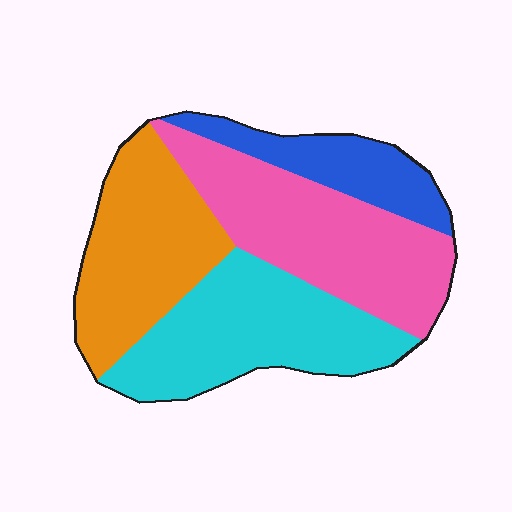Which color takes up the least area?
Blue, at roughly 15%.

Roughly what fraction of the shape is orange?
Orange takes up about one quarter (1/4) of the shape.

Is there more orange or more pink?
Pink.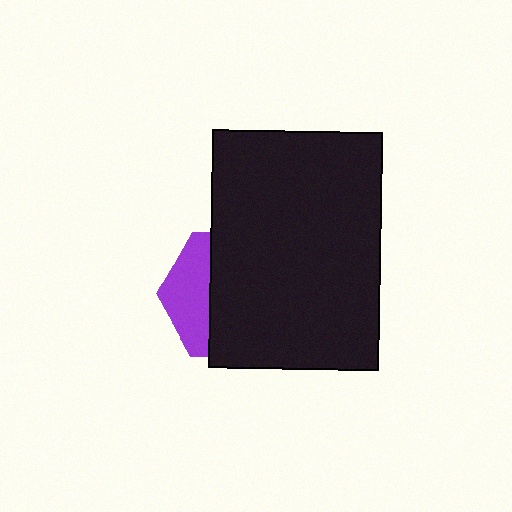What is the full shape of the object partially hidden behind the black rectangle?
The partially hidden object is a purple hexagon.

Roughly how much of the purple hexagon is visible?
A small part of it is visible (roughly 32%).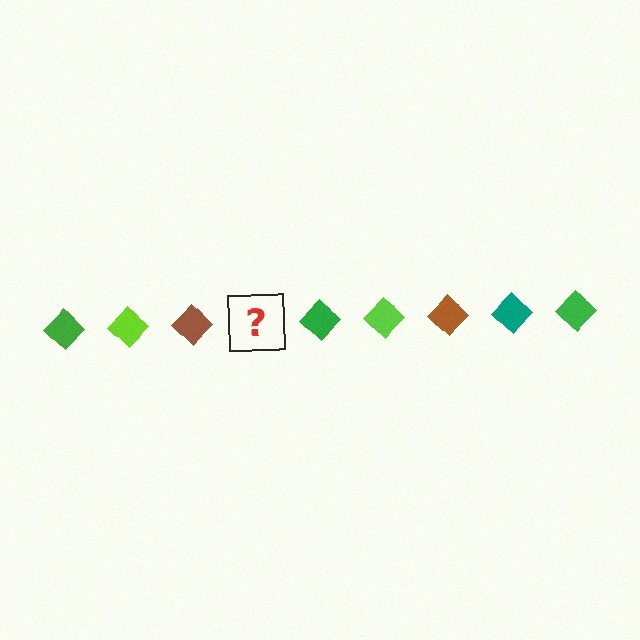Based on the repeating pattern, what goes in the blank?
The blank should be a teal diamond.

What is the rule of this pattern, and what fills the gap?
The rule is that the pattern cycles through green, lime, brown, teal diamonds. The gap should be filled with a teal diamond.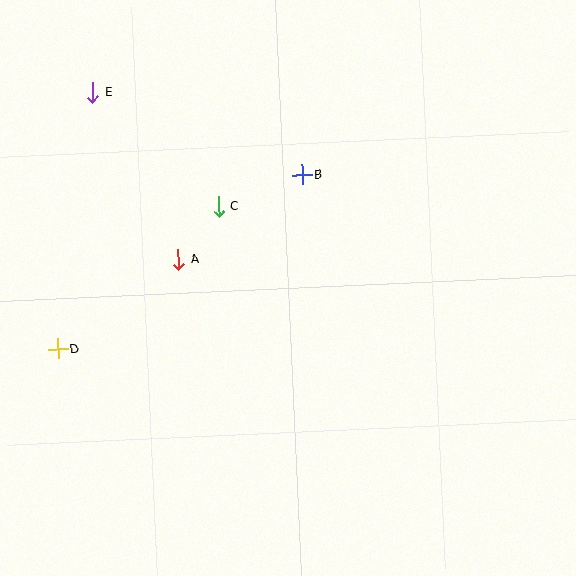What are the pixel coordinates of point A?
Point A is at (178, 260).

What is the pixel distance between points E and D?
The distance between E and D is 259 pixels.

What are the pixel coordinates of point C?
Point C is at (218, 207).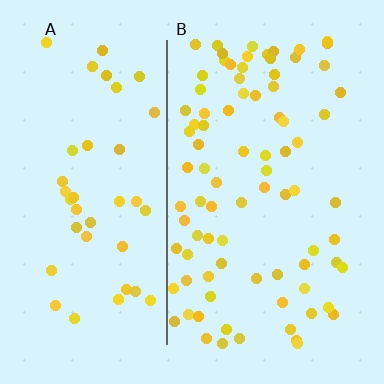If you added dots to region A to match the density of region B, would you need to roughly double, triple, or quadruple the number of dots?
Approximately double.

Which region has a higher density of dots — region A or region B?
B (the right).